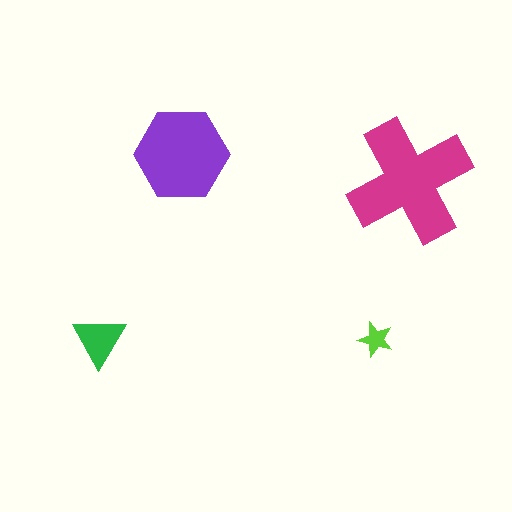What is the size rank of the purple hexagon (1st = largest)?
2nd.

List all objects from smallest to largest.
The lime star, the green triangle, the purple hexagon, the magenta cross.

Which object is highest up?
The purple hexagon is topmost.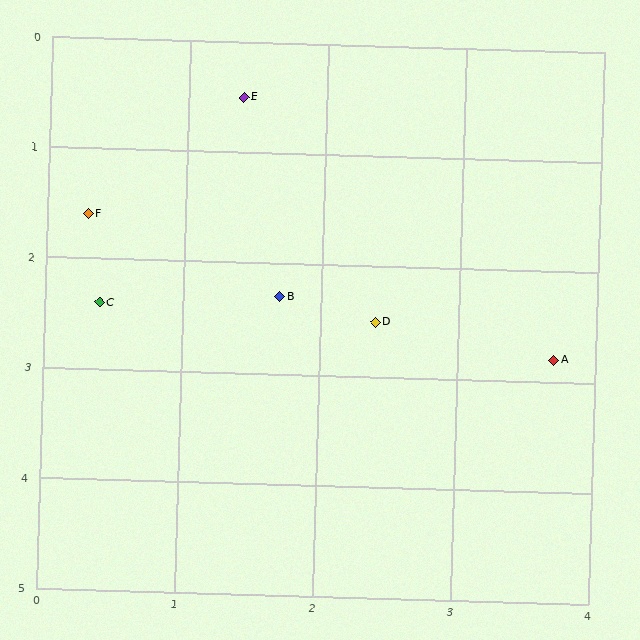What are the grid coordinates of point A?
Point A is at approximately (3.7, 2.8).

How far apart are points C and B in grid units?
Points C and B are about 1.3 grid units apart.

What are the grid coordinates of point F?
Point F is at approximately (0.3, 1.6).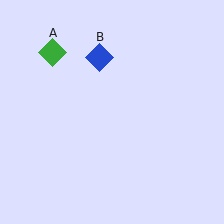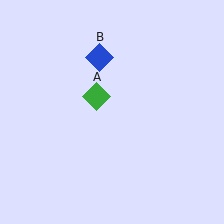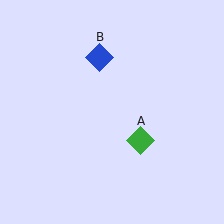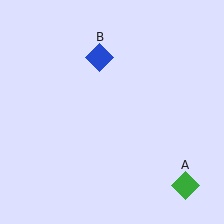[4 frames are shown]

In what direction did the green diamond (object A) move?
The green diamond (object A) moved down and to the right.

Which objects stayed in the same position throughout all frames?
Blue diamond (object B) remained stationary.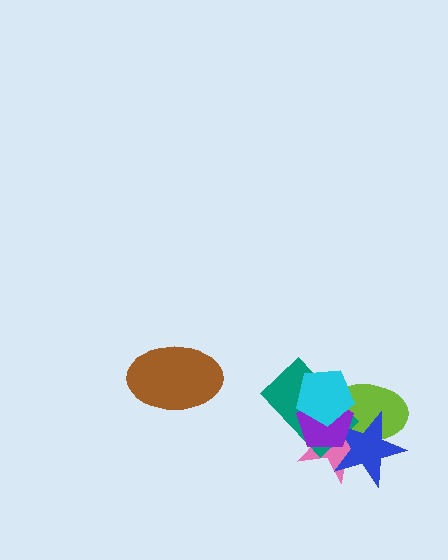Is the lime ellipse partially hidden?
Yes, it is partially covered by another shape.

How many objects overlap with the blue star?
4 objects overlap with the blue star.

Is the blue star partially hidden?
Yes, it is partially covered by another shape.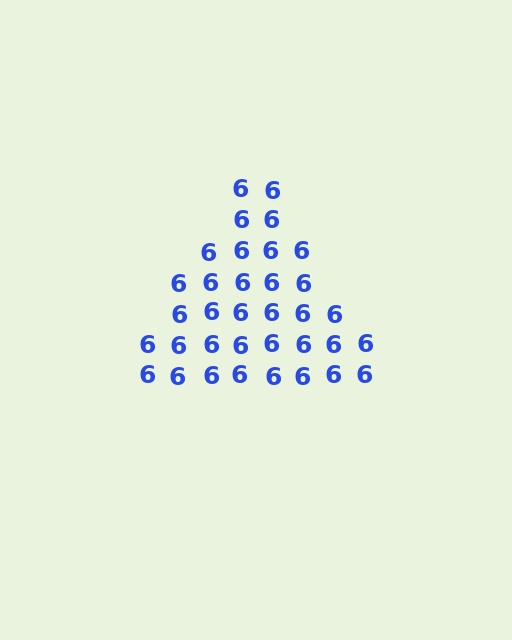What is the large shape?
The large shape is a triangle.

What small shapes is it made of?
It is made of small digit 6's.